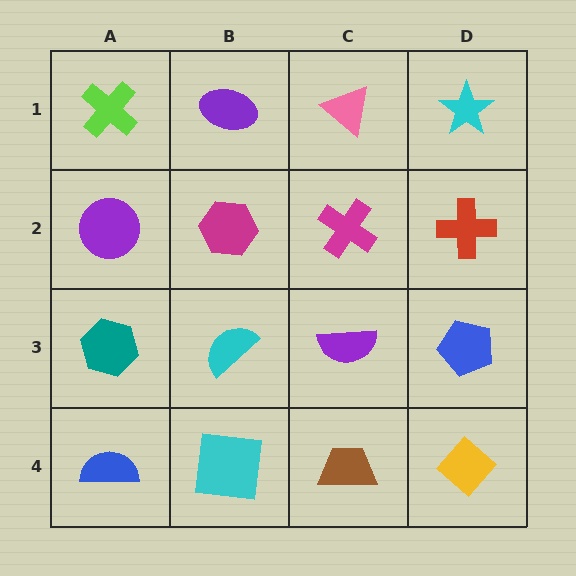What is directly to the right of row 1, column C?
A cyan star.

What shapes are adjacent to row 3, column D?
A red cross (row 2, column D), a yellow diamond (row 4, column D), a purple semicircle (row 3, column C).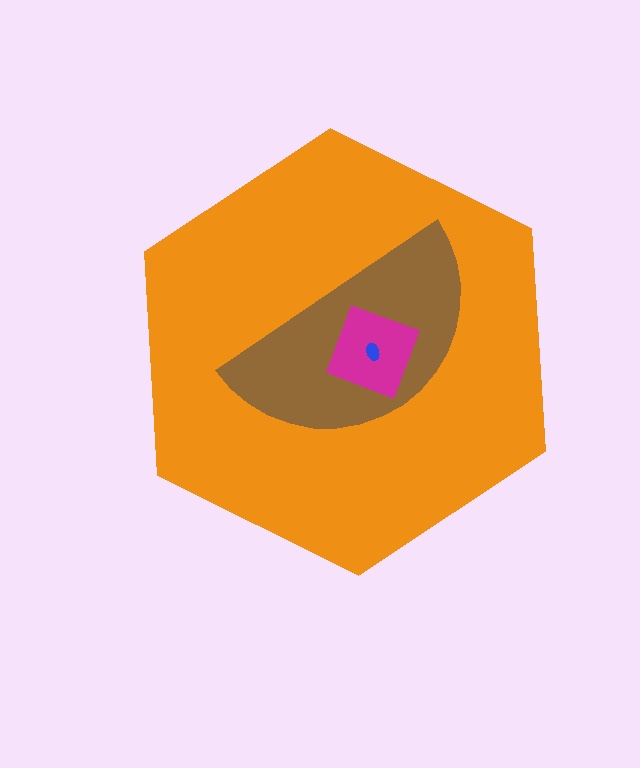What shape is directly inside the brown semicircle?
The magenta square.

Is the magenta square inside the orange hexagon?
Yes.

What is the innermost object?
The blue ellipse.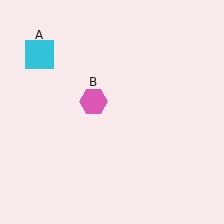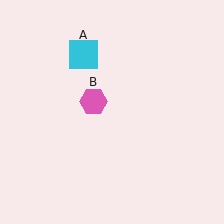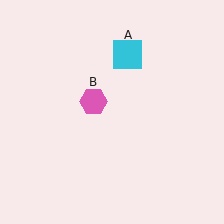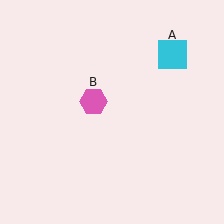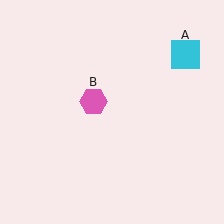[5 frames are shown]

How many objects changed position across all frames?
1 object changed position: cyan square (object A).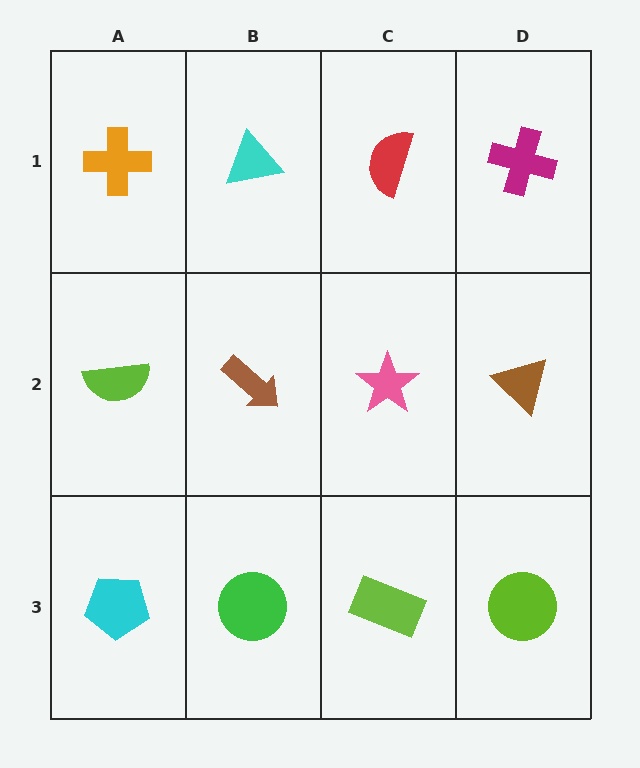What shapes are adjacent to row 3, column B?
A brown arrow (row 2, column B), a cyan pentagon (row 3, column A), a lime rectangle (row 3, column C).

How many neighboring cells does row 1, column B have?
3.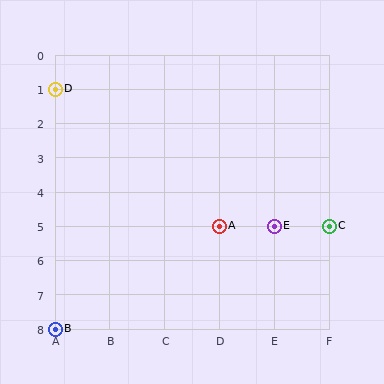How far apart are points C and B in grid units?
Points C and B are 5 columns and 3 rows apart (about 5.8 grid units diagonally).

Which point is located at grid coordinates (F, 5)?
Point C is at (F, 5).